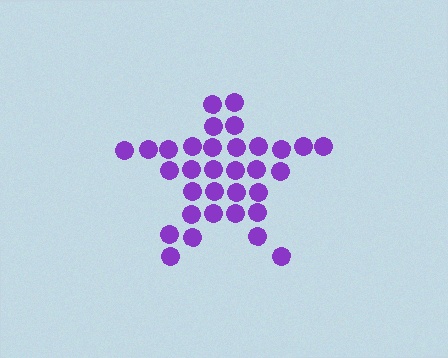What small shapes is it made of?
It is made of small circles.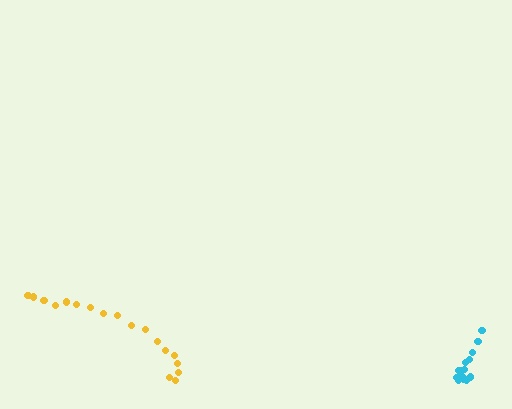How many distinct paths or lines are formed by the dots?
There are 2 distinct paths.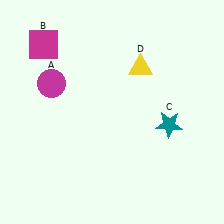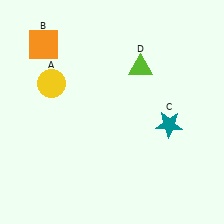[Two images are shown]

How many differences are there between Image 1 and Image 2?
There are 3 differences between the two images.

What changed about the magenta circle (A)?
In Image 1, A is magenta. In Image 2, it changed to yellow.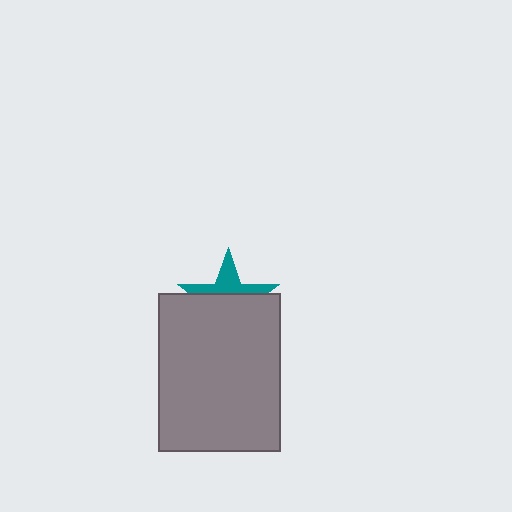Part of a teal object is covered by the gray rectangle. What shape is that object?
It is a star.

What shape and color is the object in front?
The object in front is a gray rectangle.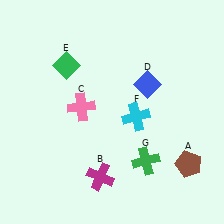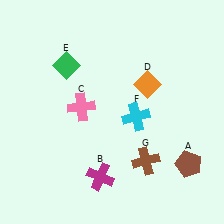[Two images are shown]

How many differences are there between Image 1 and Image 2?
There are 2 differences between the two images.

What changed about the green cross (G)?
In Image 1, G is green. In Image 2, it changed to brown.